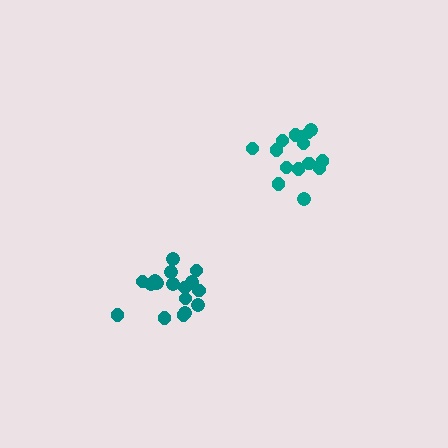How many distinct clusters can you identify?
There are 2 distinct clusters.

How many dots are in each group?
Group 1: 18 dots, Group 2: 15 dots (33 total).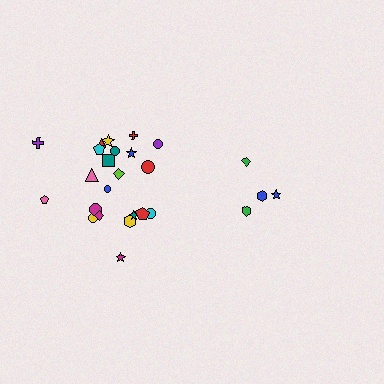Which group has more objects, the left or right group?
The left group.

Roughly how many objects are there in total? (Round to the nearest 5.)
Roughly 25 objects in total.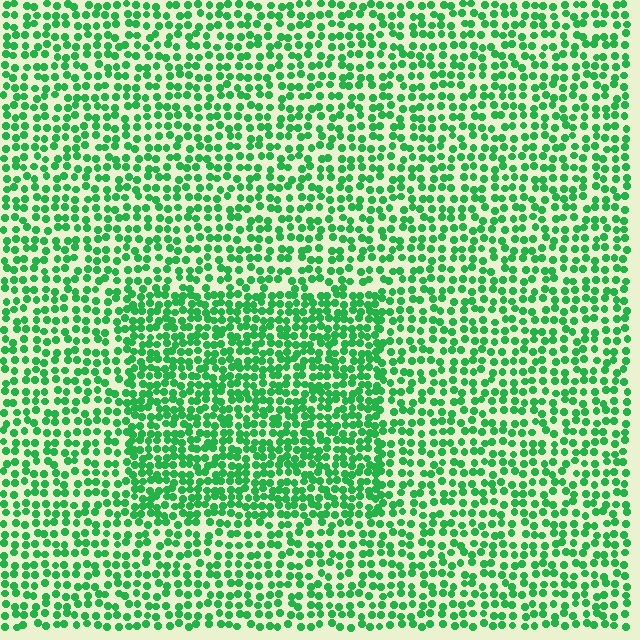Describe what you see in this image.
The image contains small green elements arranged at two different densities. A rectangle-shaped region is visible where the elements are more densely packed than the surrounding area.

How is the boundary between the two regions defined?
The boundary is defined by a change in element density (approximately 1.6x ratio). All elements are the same color, size, and shape.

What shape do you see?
I see a rectangle.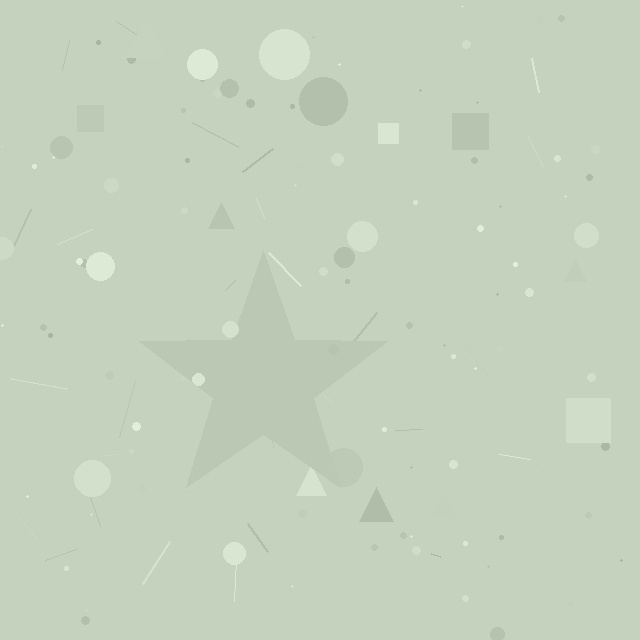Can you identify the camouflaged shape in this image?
The camouflaged shape is a star.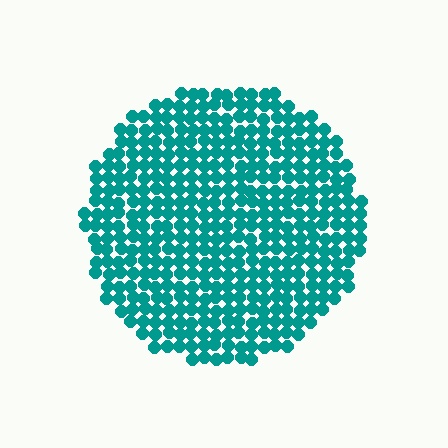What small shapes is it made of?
It is made of small circles.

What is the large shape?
The large shape is a circle.